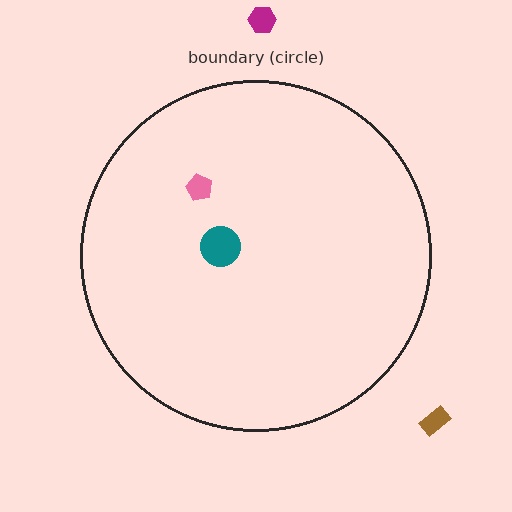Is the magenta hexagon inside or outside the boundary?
Outside.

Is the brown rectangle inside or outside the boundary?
Outside.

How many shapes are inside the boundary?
2 inside, 2 outside.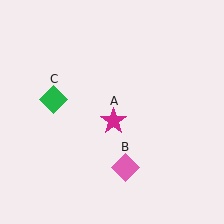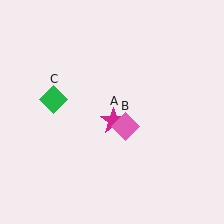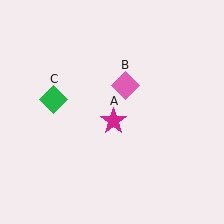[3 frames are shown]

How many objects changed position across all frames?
1 object changed position: pink diamond (object B).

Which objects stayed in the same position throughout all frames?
Magenta star (object A) and green diamond (object C) remained stationary.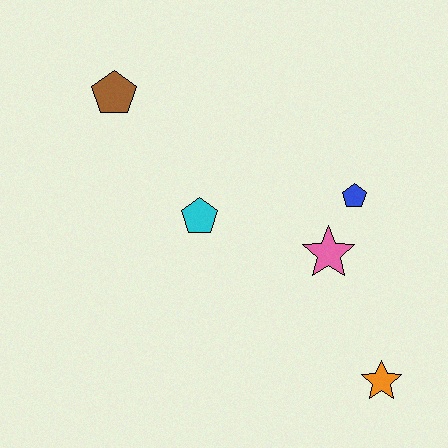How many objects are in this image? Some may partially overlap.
There are 5 objects.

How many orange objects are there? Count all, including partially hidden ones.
There is 1 orange object.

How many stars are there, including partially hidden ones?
There are 2 stars.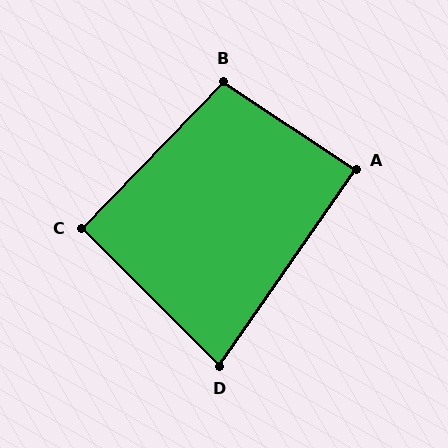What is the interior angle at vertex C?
Approximately 91 degrees (approximately right).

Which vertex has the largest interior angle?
B, at approximately 100 degrees.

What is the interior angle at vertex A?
Approximately 89 degrees (approximately right).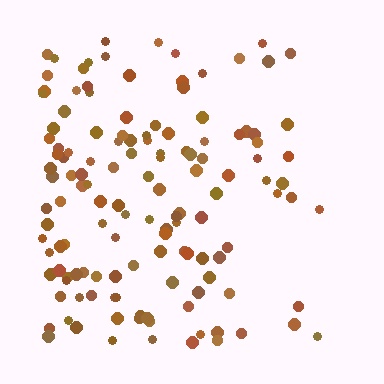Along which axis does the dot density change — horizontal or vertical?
Horizontal.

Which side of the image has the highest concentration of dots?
The left.